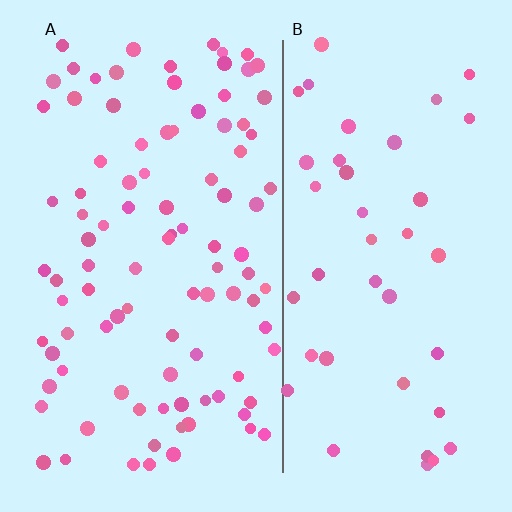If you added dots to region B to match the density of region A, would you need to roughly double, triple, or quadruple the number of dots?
Approximately double.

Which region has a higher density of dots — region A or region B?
A (the left).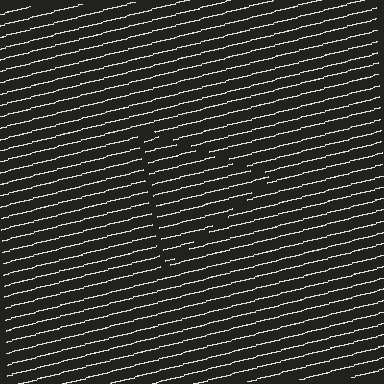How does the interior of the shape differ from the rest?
The interior of the shape contains the same grating, shifted by half a period — the contour is defined by the phase discontinuity where line-ends from the inner and outer gratings abut.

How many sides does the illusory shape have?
3 sides — the line-ends trace a triangle.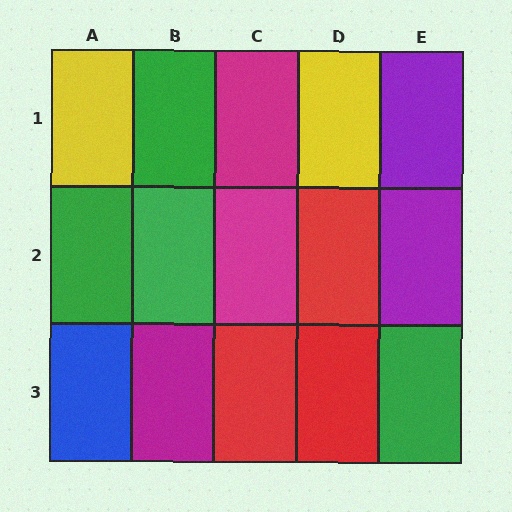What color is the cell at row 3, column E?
Green.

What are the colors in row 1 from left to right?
Yellow, green, magenta, yellow, purple.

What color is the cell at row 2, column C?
Magenta.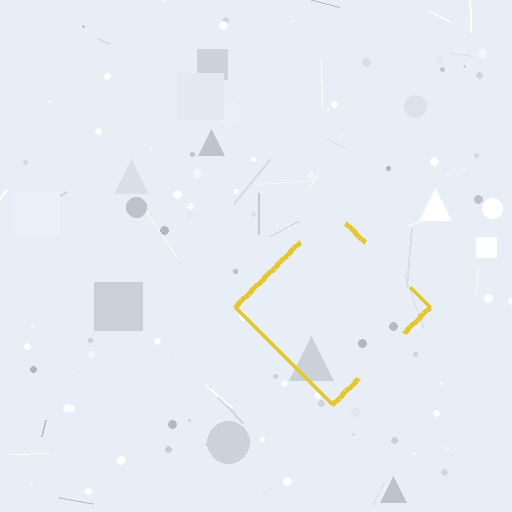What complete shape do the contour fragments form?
The contour fragments form a diamond.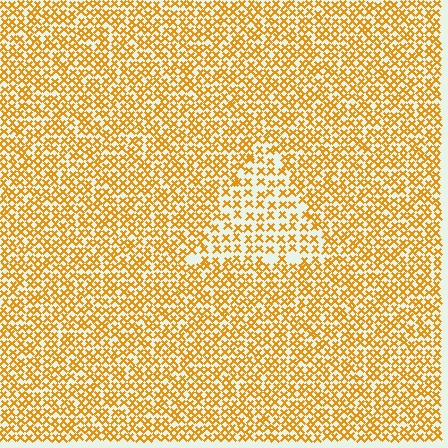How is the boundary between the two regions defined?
The boundary is defined by a change in element density (approximately 1.7x ratio). All elements are the same color, size, and shape.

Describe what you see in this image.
The image contains small orange elements arranged at two different densities. A triangle-shaped region is visible where the elements are less densely packed than the surrounding area.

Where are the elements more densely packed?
The elements are more densely packed outside the triangle boundary.